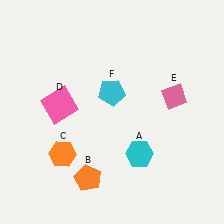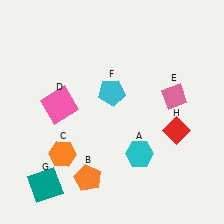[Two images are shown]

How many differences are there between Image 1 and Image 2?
There are 2 differences between the two images.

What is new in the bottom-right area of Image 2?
A red diamond (H) was added in the bottom-right area of Image 2.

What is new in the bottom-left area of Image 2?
A teal square (G) was added in the bottom-left area of Image 2.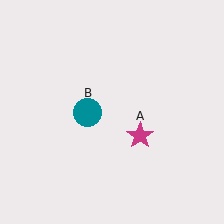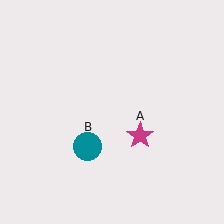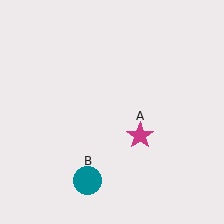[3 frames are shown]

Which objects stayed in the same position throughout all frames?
Magenta star (object A) remained stationary.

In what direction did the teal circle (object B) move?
The teal circle (object B) moved down.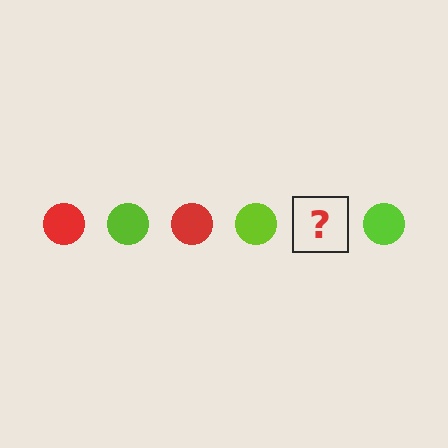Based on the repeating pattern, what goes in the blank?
The blank should be a red circle.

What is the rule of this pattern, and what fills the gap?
The rule is that the pattern cycles through red, lime circles. The gap should be filled with a red circle.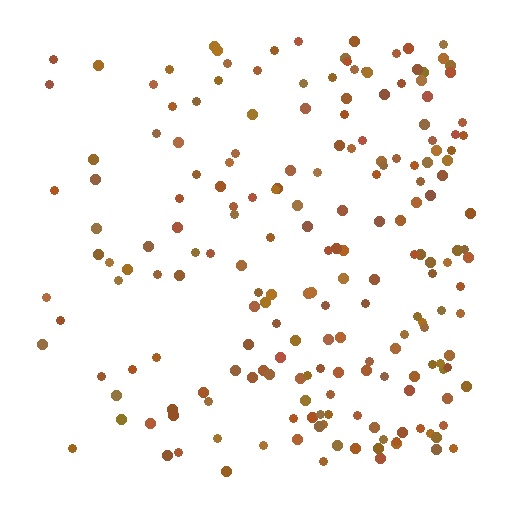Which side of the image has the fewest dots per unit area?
The left.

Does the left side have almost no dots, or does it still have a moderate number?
Still a moderate number, just noticeably fewer than the right.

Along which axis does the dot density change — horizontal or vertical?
Horizontal.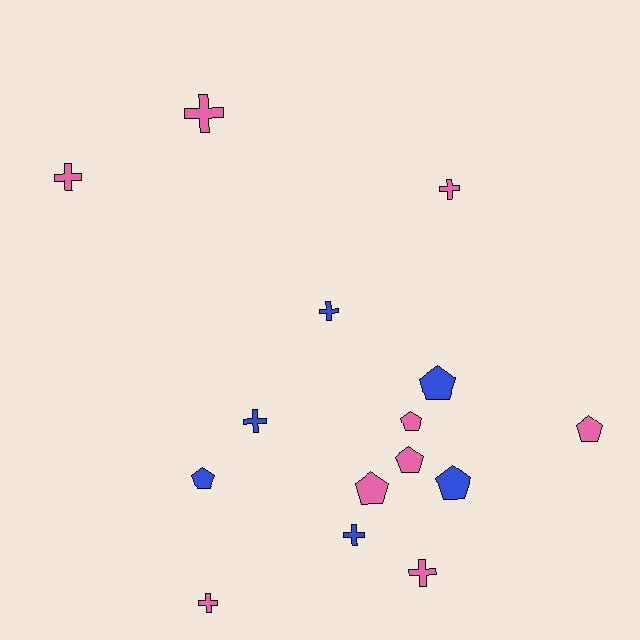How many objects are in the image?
There are 15 objects.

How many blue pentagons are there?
There are 3 blue pentagons.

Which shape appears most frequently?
Cross, with 8 objects.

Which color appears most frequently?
Pink, with 9 objects.